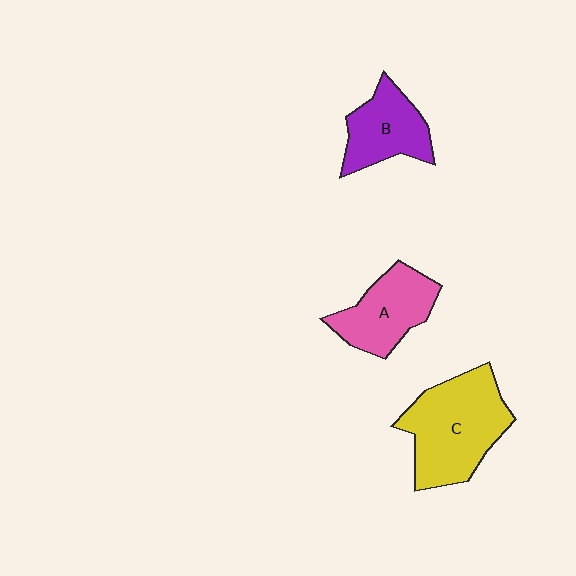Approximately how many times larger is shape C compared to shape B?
Approximately 1.7 times.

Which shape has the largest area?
Shape C (yellow).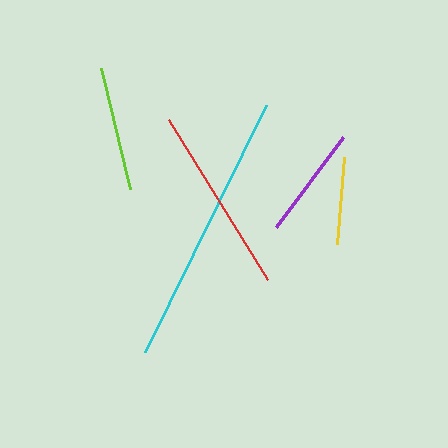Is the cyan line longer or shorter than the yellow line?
The cyan line is longer than the yellow line.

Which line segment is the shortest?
The yellow line is the shortest at approximately 88 pixels.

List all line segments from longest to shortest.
From longest to shortest: cyan, red, lime, purple, yellow.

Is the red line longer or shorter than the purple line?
The red line is longer than the purple line.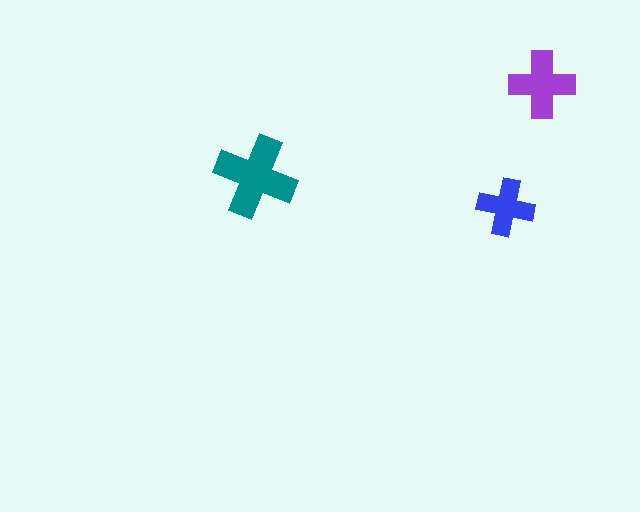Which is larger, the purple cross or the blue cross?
The purple one.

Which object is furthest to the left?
The teal cross is leftmost.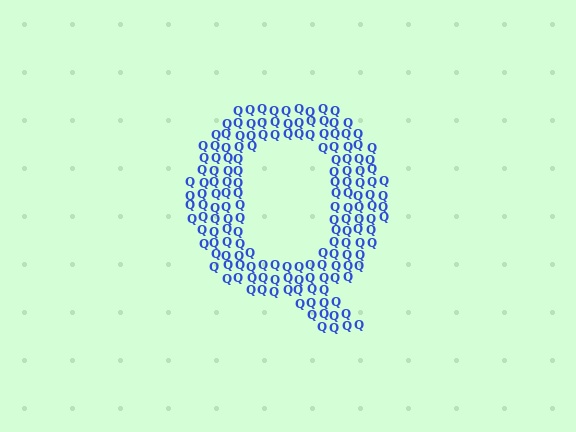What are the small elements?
The small elements are letter Q's.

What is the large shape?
The large shape is the letter Q.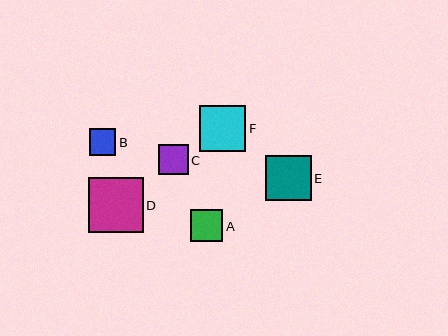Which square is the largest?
Square D is the largest with a size of approximately 55 pixels.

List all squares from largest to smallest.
From largest to smallest: D, F, E, A, C, B.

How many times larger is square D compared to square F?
Square D is approximately 1.2 times the size of square F.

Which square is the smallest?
Square B is the smallest with a size of approximately 27 pixels.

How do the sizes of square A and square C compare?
Square A and square C are approximately the same size.